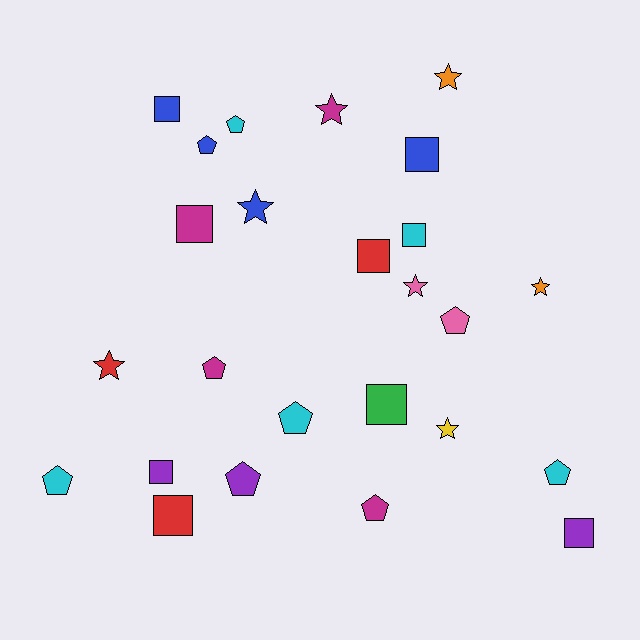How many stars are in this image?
There are 7 stars.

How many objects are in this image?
There are 25 objects.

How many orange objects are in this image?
There are 2 orange objects.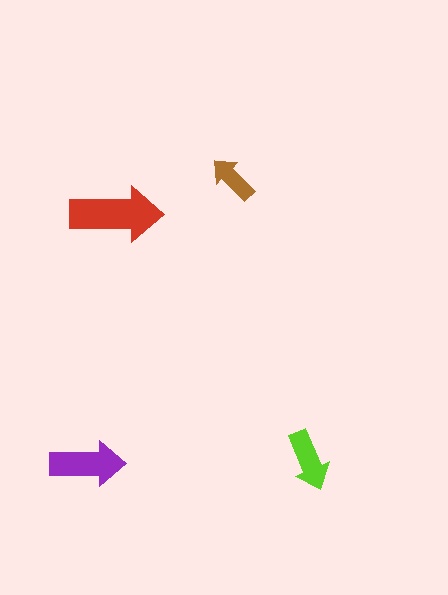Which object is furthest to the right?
The lime arrow is rightmost.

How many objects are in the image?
There are 4 objects in the image.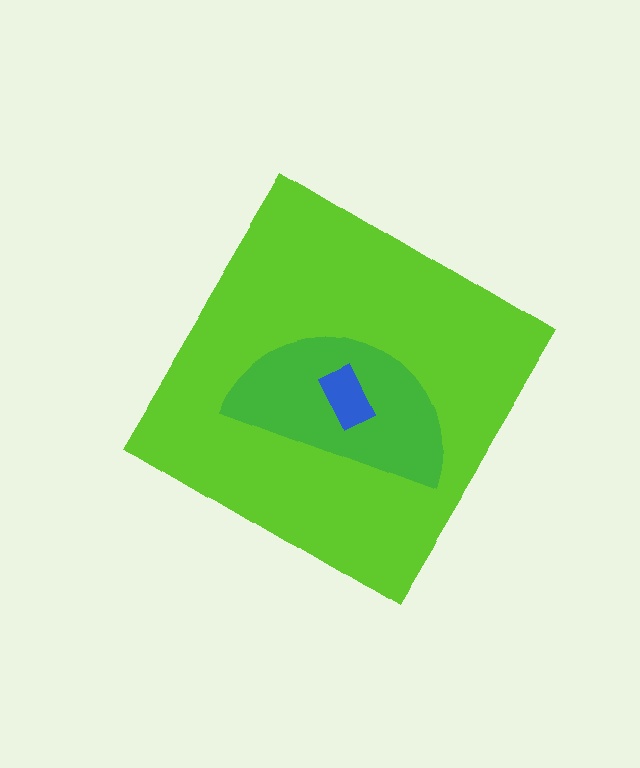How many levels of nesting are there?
3.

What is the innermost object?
The blue rectangle.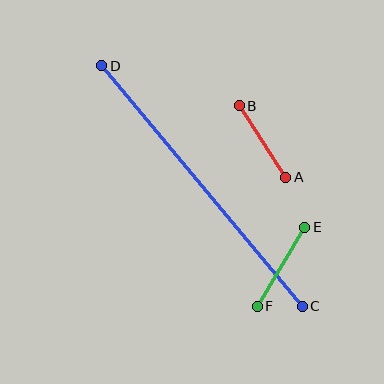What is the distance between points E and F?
The distance is approximately 92 pixels.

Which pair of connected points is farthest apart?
Points C and D are farthest apart.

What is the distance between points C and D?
The distance is approximately 313 pixels.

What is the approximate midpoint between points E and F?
The midpoint is at approximately (281, 267) pixels.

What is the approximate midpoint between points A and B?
The midpoint is at approximately (262, 141) pixels.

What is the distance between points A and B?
The distance is approximately 85 pixels.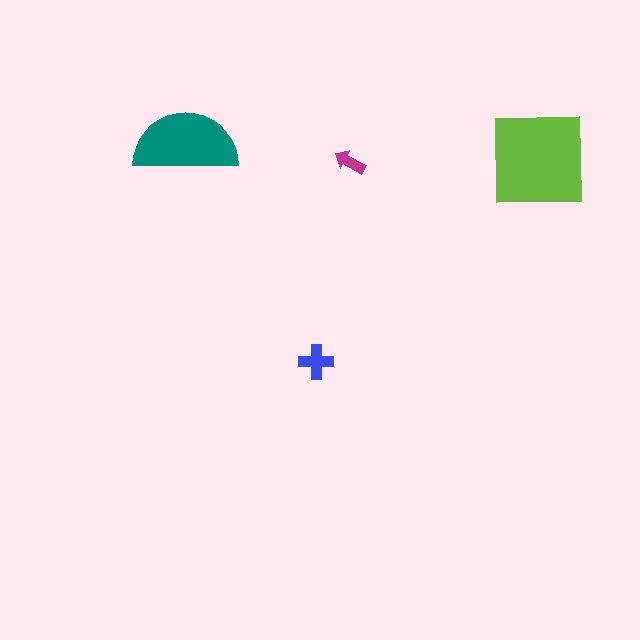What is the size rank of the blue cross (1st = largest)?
3rd.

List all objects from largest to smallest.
The lime square, the teal semicircle, the blue cross, the magenta arrow.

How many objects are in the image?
There are 4 objects in the image.